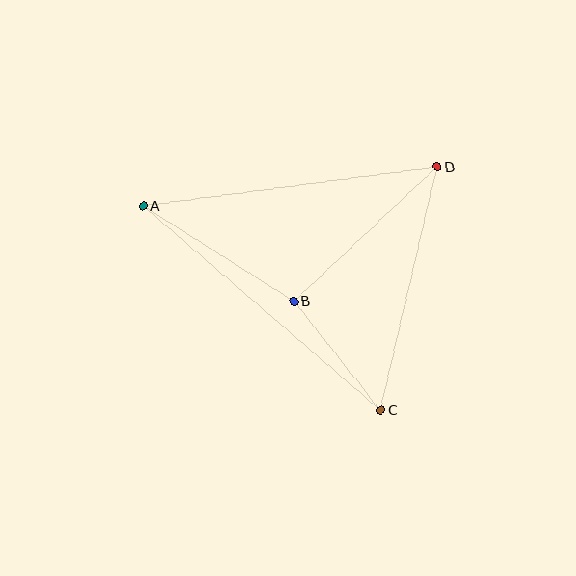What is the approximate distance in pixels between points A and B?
The distance between A and B is approximately 178 pixels.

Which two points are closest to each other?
Points B and C are closest to each other.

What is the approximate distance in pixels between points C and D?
The distance between C and D is approximately 250 pixels.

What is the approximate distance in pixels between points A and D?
The distance between A and D is approximately 297 pixels.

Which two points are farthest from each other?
Points A and C are farthest from each other.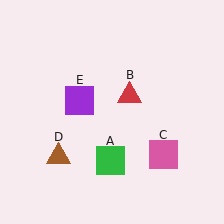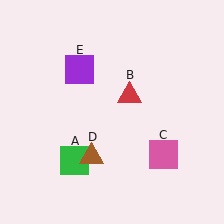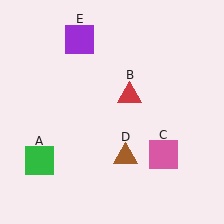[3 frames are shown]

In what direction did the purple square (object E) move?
The purple square (object E) moved up.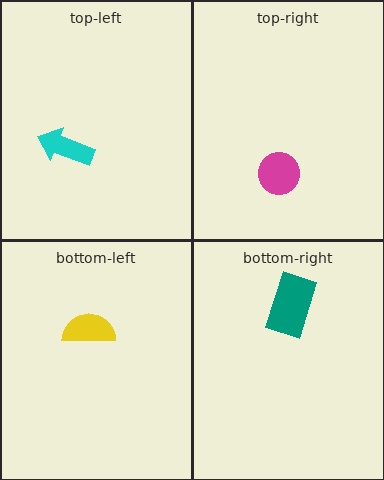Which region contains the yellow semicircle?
The bottom-left region.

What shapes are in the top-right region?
The magenta circle.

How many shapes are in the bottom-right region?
1.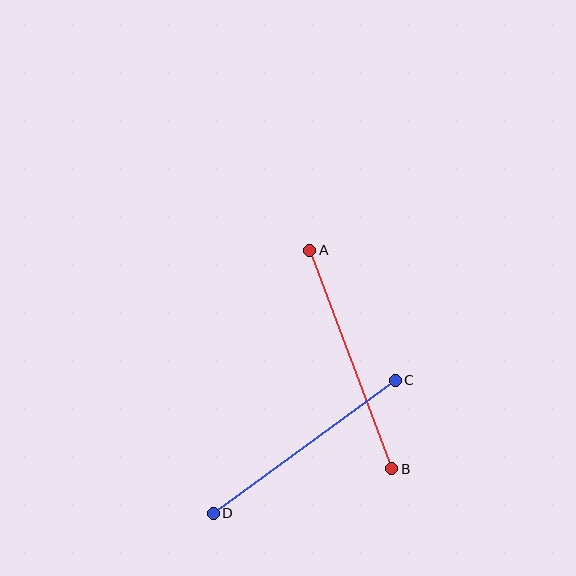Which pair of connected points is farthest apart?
Points A and B are farthest apart.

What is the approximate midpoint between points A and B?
The midpoint is at approximately (351, 359) pixels.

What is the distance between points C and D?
The distance is approximately 226 pixels.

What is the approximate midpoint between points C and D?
The midpoint is at approximately (304, 447) pixels.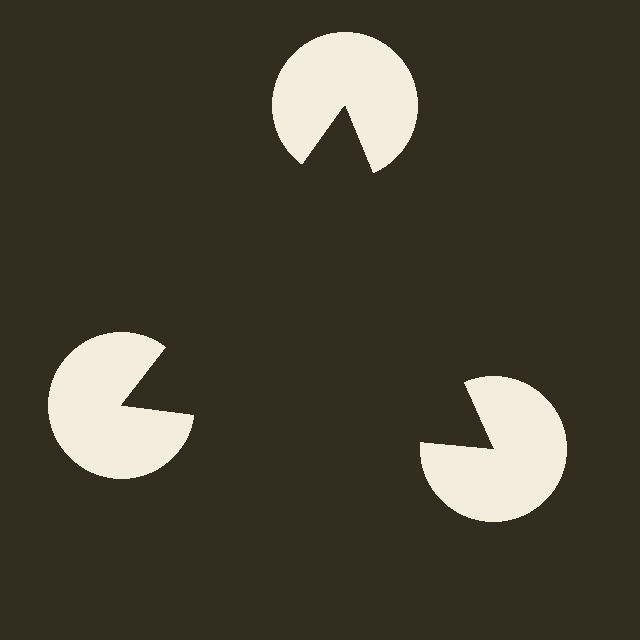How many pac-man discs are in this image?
There are 3 — one at each vertex of the illusory triangle.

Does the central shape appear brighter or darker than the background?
It typically appears slightly darker than the background, even though no actual brightness change is drawn.